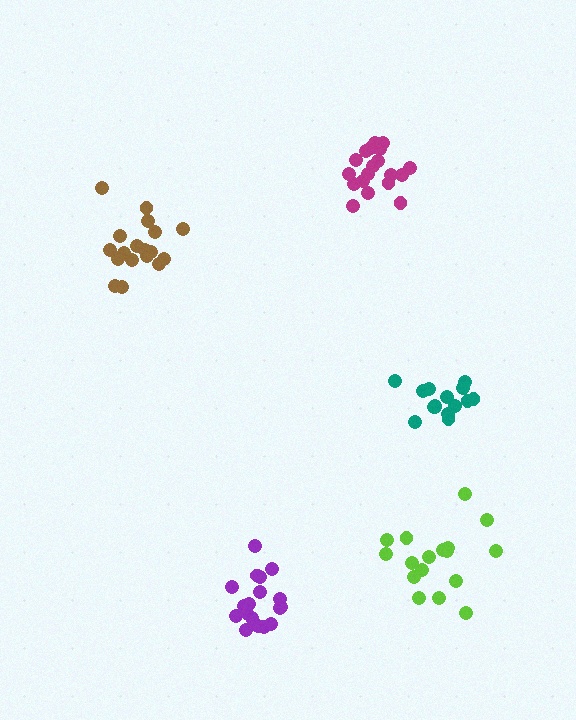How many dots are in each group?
Group 1: 15 dots, Group 2: 19 dots, Group 3: 18 dots, Group 4: 18 dots, Group 5: 17 dots (87 total).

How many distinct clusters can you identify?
There are 5 distinct clusters.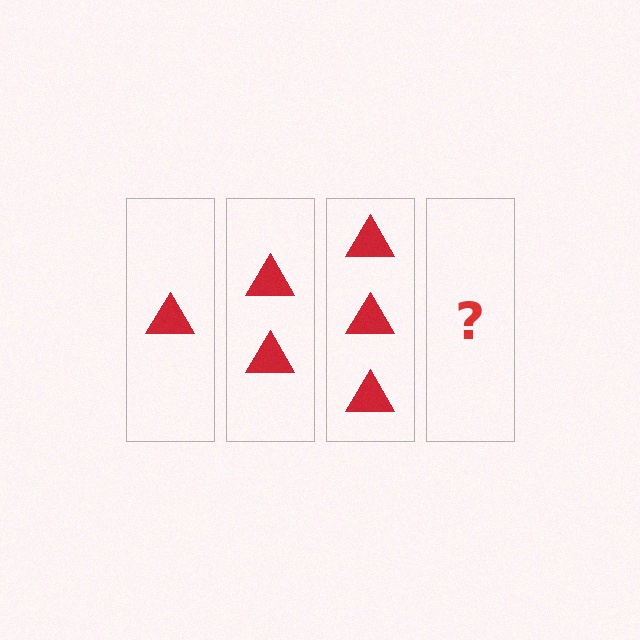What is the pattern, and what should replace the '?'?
The pattern is that each step adds one more triangle. The '?' should be 4 triangles.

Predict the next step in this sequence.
The next step is 4 triangles.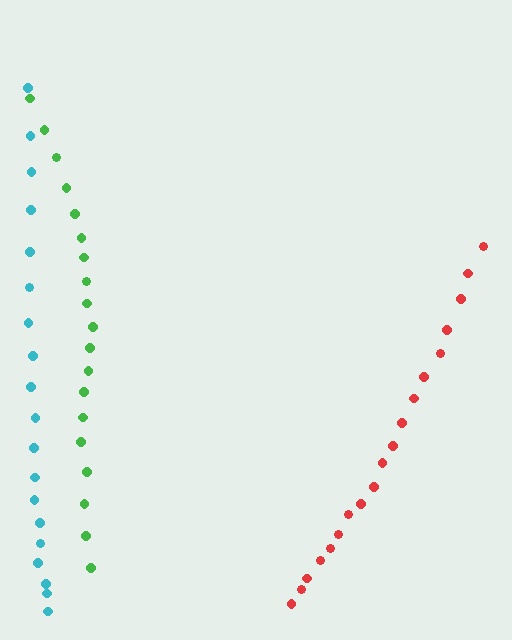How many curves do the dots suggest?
There are 3 distinct paths.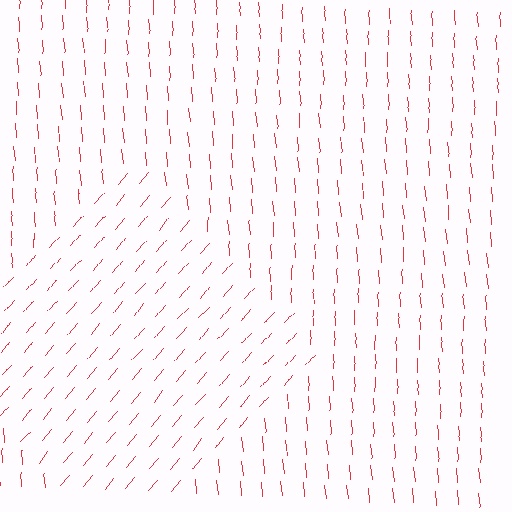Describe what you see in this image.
The image is filled with small red line segments. A diamond region in the image has lines oriented differently from the surrounding lines, creating a visible texture boundary.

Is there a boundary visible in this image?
Yes, there is a texture boundary formed by a change in line orientation.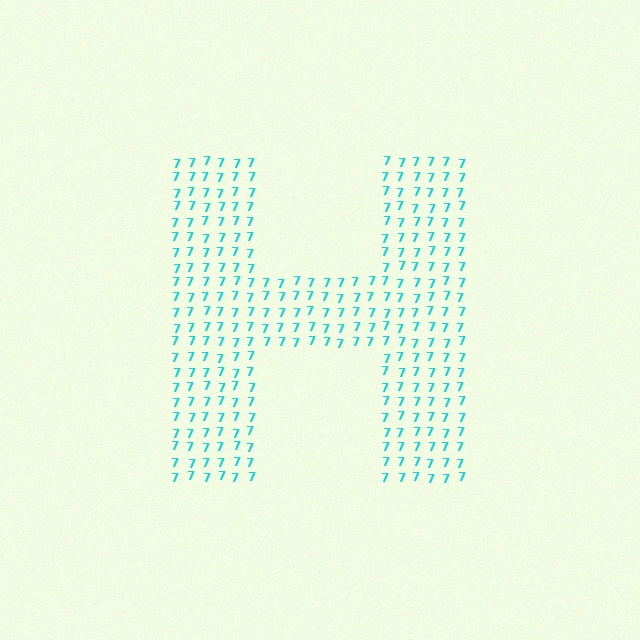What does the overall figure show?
The overall figure shows the letter H.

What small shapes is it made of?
It is made of small digit 7's.